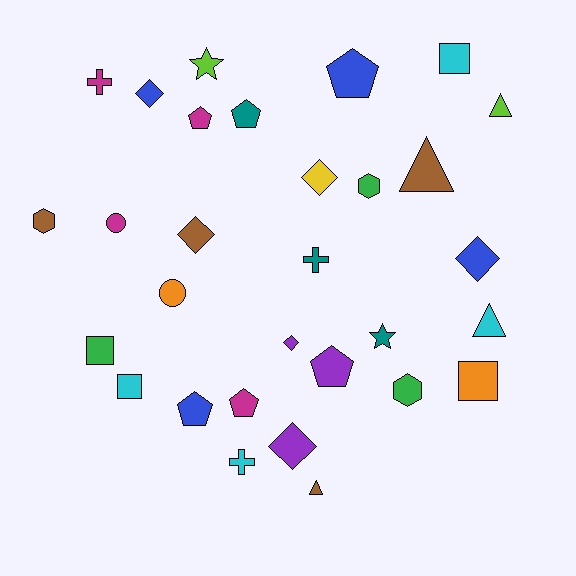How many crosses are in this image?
There are 3 crosses.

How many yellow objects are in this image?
There is 1 yellow object.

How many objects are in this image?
There are 30 objects.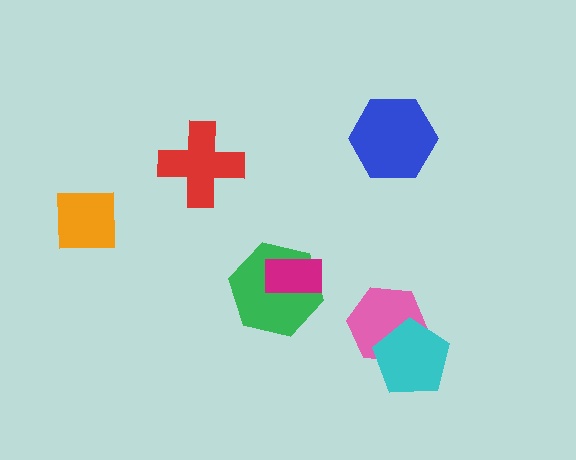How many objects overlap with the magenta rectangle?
1 object overlaps with the magenta rectangle.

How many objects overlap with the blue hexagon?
0 objects overlap with the blue hexagon.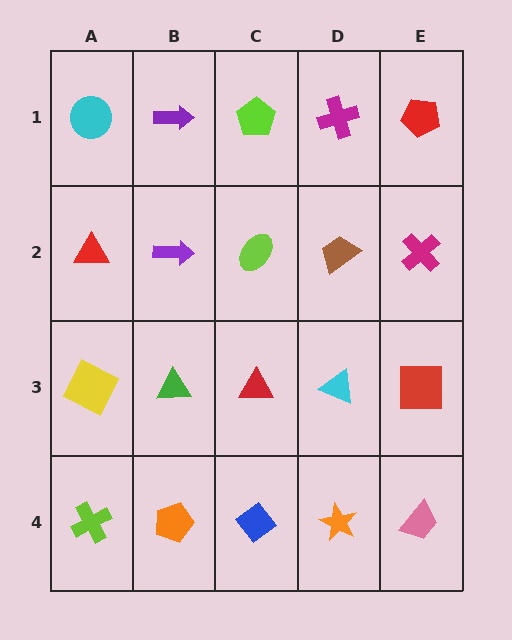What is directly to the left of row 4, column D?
A blue diamond.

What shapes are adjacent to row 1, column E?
A magenta cross (row 2, column E), a magenta cross (row 1, column D).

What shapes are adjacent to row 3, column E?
A magenta cross (row 2, column E), a pink trapezoid (row 4, column E), a cyan triangle (row 3, column D).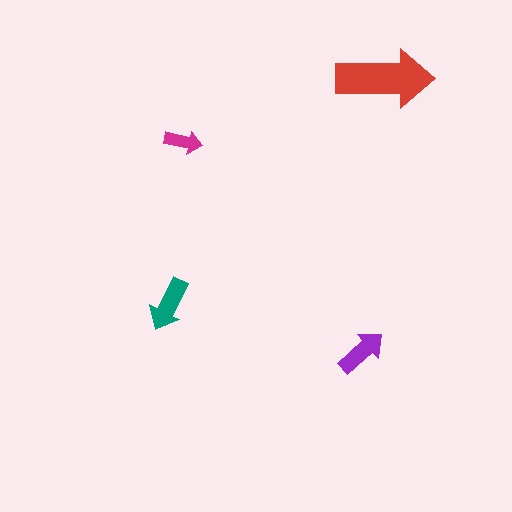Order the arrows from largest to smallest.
the red one, the teal one, the purple one, the magenta one.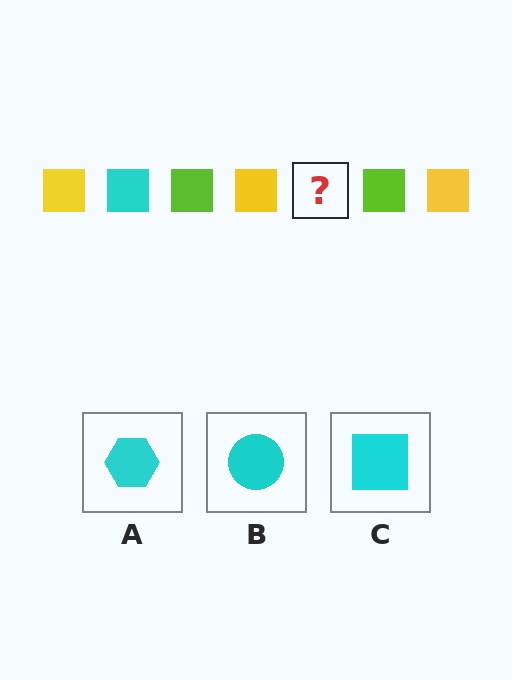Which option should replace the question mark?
Option C.